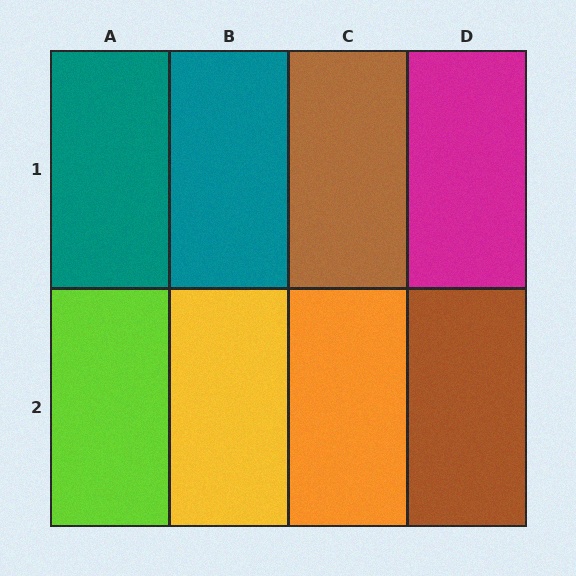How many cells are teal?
2 cells are teal.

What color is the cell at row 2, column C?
Orange.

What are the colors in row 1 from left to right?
Teal, teal, brown, magenta.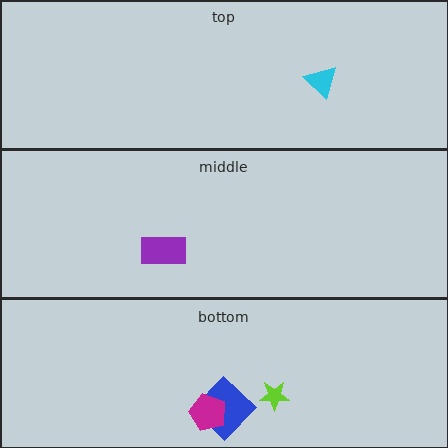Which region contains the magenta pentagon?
The bottom region.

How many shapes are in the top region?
1.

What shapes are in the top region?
The cyan triangle.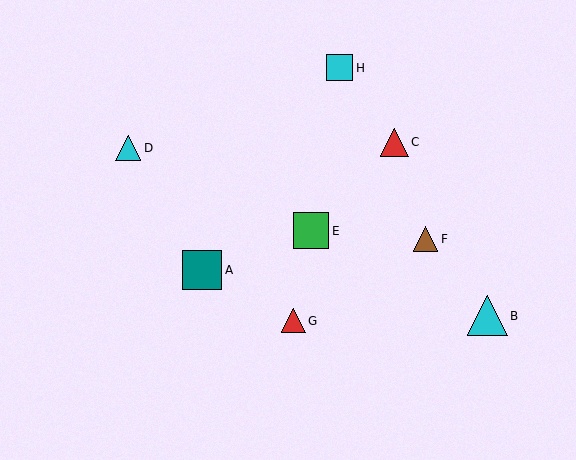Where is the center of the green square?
The center of the green square is at (311, 231).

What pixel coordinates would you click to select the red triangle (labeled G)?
Click at (293, 321) to select the red triangle G.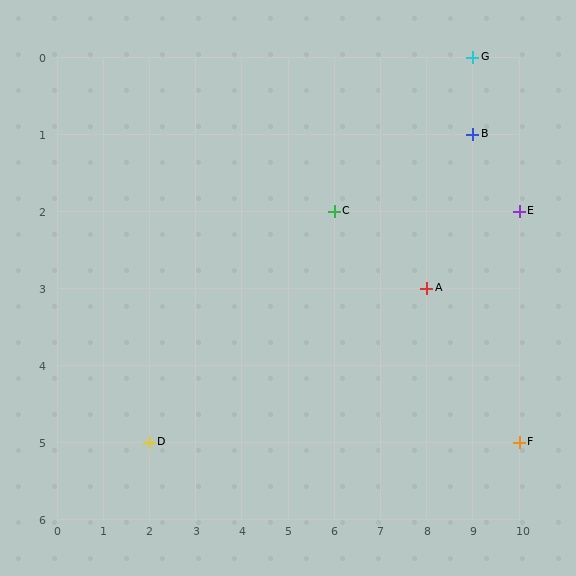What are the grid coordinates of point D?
Point D is at grid coordinates (2, 5).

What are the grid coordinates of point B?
Point B is at grid coordinates (9, 1).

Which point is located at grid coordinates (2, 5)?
Point D is at (2, 5).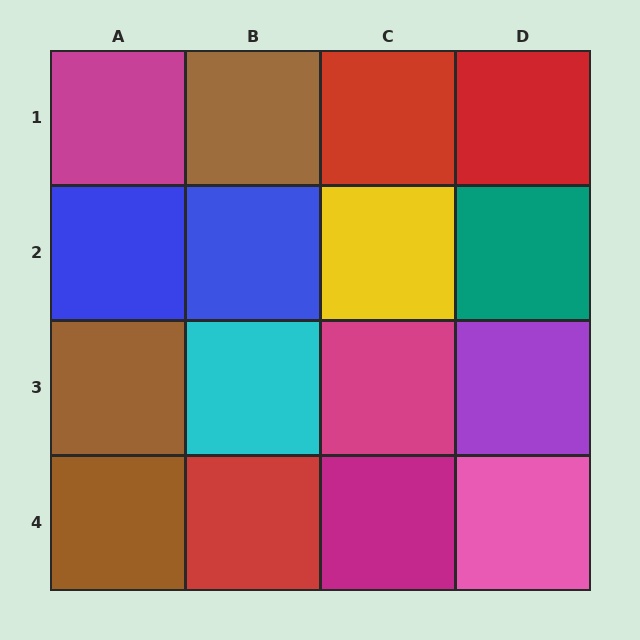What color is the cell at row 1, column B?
Brown.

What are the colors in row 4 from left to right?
Brown, red, magenta, pink.